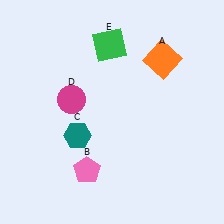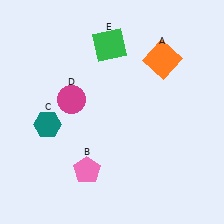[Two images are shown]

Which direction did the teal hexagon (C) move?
The teal hexagon (C) moved left.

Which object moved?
The teal hexagon (C) moved left.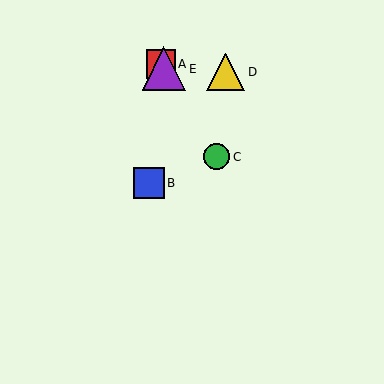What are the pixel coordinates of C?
Object C is at (217, 157).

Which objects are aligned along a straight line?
Objects A, C, E are aligned along a straight line.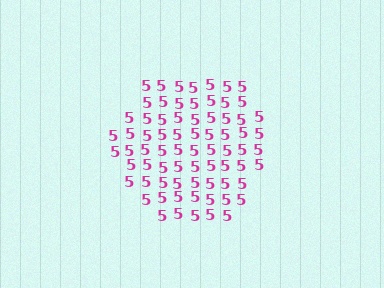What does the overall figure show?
The overall figure shows a hexagon.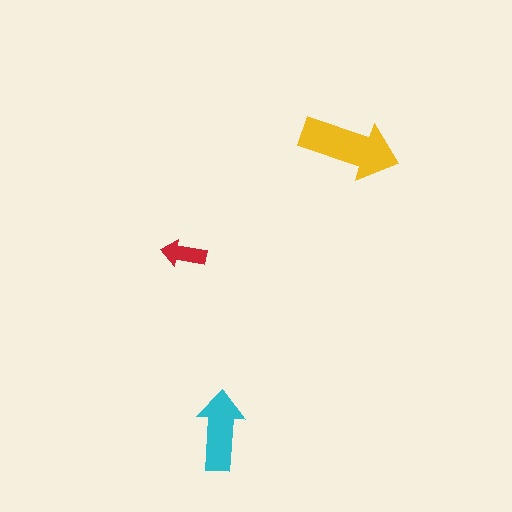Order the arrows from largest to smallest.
the yellow one, the cyan one, the red one.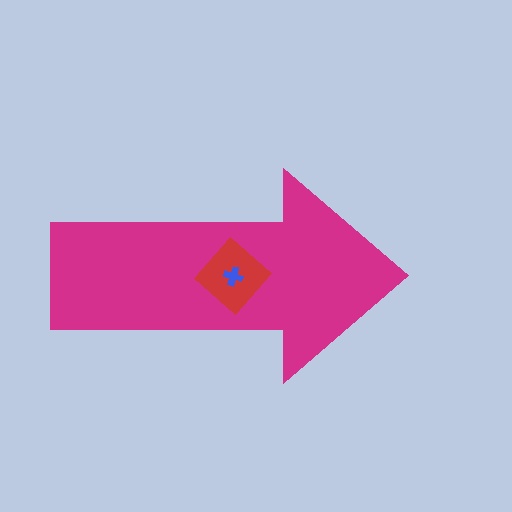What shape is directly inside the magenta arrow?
The red diamond.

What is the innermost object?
The blue cross.